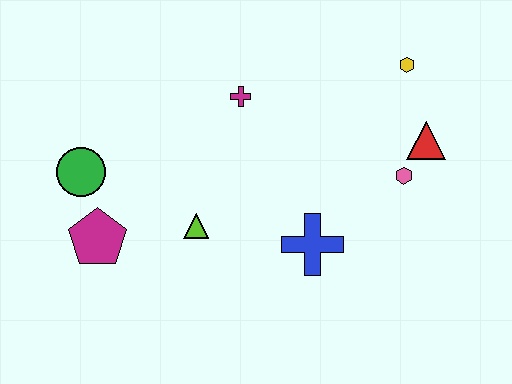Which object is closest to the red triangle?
The pink hexagon is closest to the red triangle.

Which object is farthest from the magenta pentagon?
The yellow hexagon is farthest from the magenta pentagon.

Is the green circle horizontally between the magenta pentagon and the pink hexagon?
No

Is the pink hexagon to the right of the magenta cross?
Yes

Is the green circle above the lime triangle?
Yes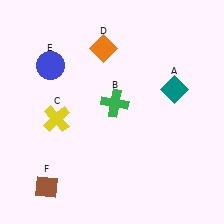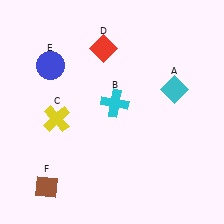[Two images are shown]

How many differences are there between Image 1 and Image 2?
There are 3 differences between the two images.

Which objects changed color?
A changed from teal to cyan. B changed from green to cyan. D changed from orange to red.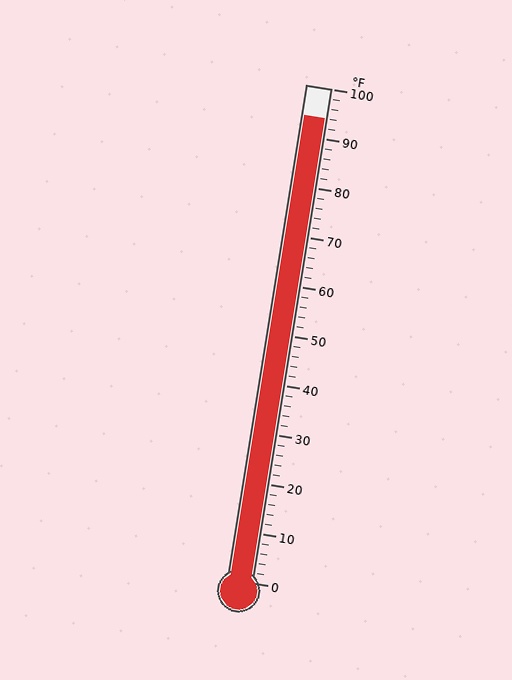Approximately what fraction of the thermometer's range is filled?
The thermometer is filled to approximately 95% of its range.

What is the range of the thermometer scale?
The thermometer scale ranges from 0°F to 100°F.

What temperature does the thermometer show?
The thermometer shows approximately 94°F.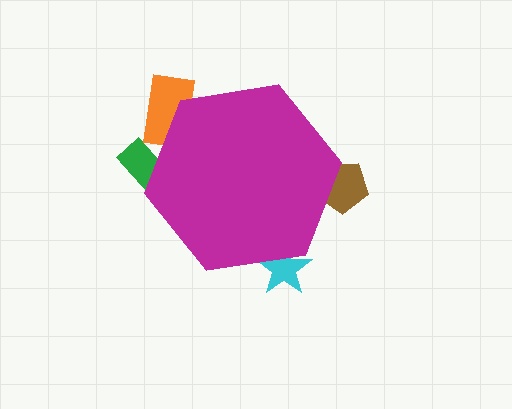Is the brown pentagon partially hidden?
Yes, the brown pentagon is partially hidden behind the magenta hexagon.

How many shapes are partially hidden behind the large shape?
4 shapes are partially hidden.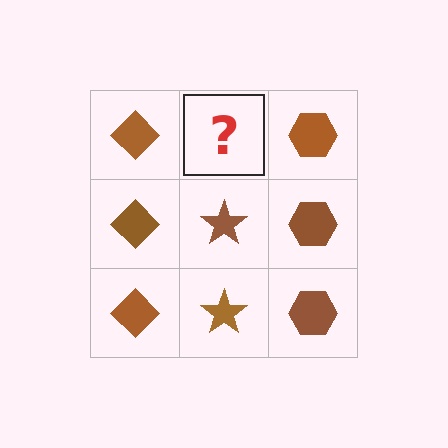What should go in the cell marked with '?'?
The missing cell should contain a brown star.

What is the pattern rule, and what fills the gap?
The rule is that each column has a consistent shape. The gap should be filled with a brown star.